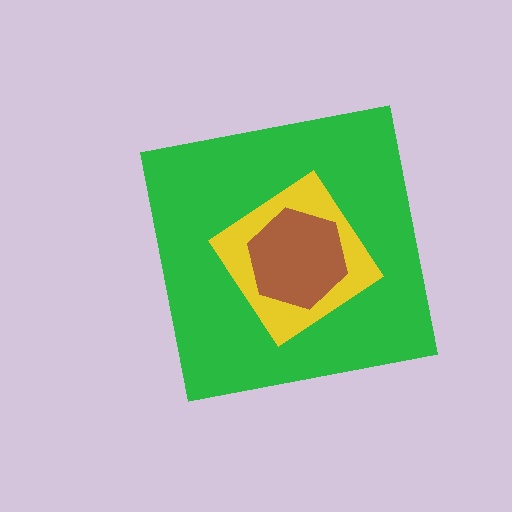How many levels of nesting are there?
3.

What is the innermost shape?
The brown hexagon.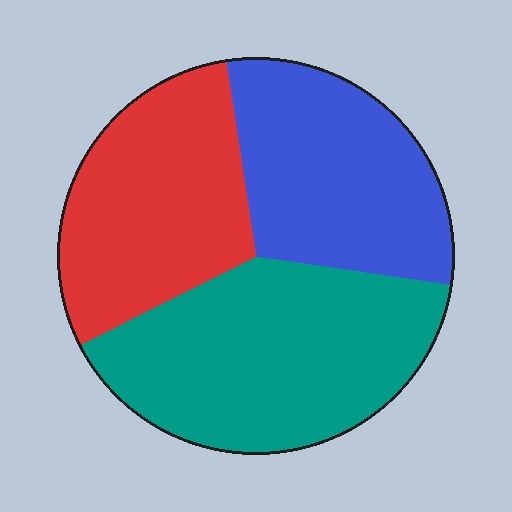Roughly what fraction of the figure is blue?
Blue takes up about one third (1/3) of the figure.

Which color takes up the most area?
Teal, at roughly 40%.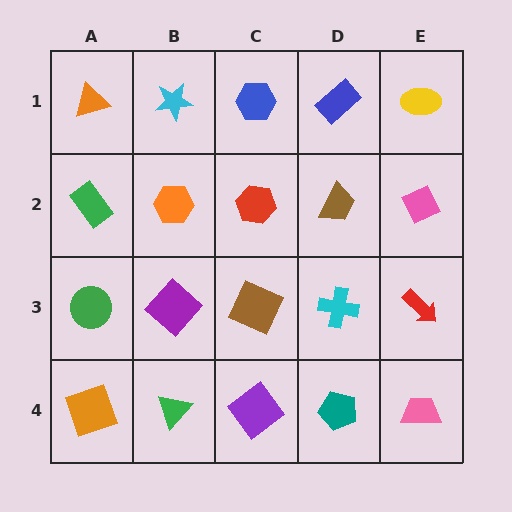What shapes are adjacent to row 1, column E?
A pink diamond (row 2, column E), a blue rectangle (row 1, column D).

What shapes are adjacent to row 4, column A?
A green circle (row 3, column A), a green triangle (row 4, column B).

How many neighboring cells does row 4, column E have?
2.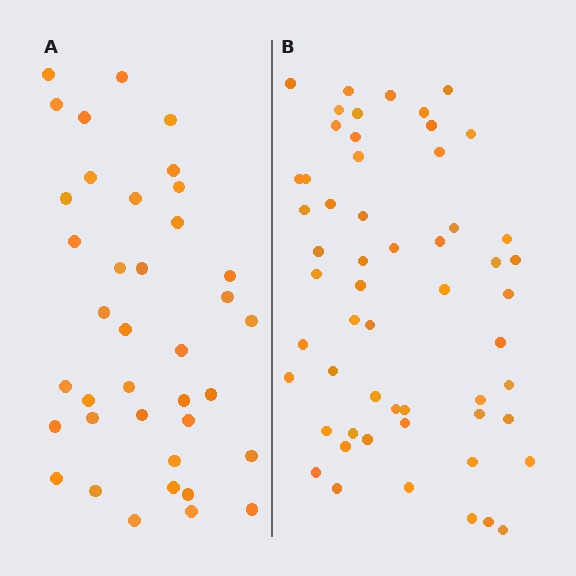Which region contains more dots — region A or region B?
Region B (the right region) has more dots.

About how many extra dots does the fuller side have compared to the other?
Region B has approximately 20 more dots than region A.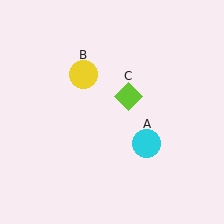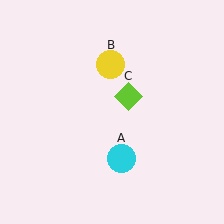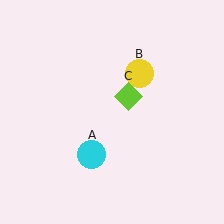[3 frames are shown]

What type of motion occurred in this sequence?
The cyan circle (object A), yellow circle (object B) rotated clockwise around the center of the scene.